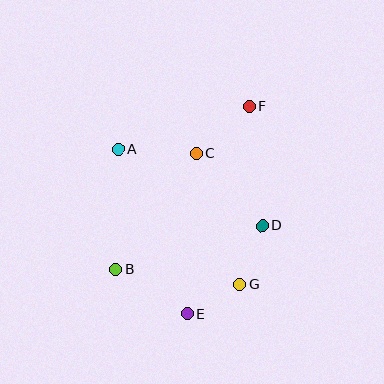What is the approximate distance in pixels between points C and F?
The distance between C and F is approximately 71 pixels.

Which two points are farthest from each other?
Points E and F are farthest from each other.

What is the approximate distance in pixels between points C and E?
The distance between C and E is approximately 161 pixels.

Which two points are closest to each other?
Points E and G are closest to each other.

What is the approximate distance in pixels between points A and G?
The distance between A and G is approximately 182 pixels.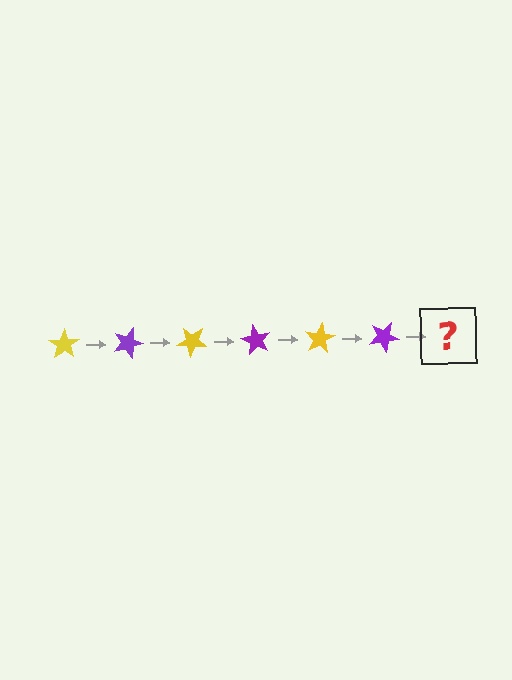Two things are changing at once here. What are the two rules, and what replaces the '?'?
The two rules are that it rotates 20 degrees each step and the color cycles through yellow and purple. The '?' should be a yellow star, rotated 120 degrees from the start.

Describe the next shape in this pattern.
It should be a yellow star, rotated 120 degrees from the start.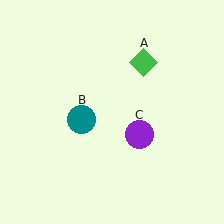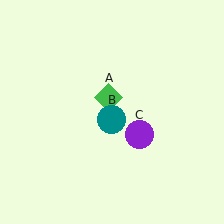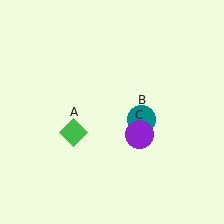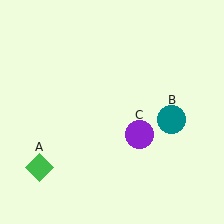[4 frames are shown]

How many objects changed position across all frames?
2 objects changed position: green diamond (object A), teal circle (object B).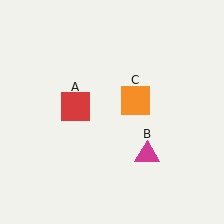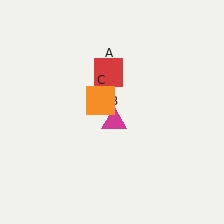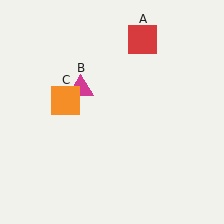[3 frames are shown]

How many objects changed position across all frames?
3 objects changed position: red square (object A), magenta triangle (object B), orange square (object C).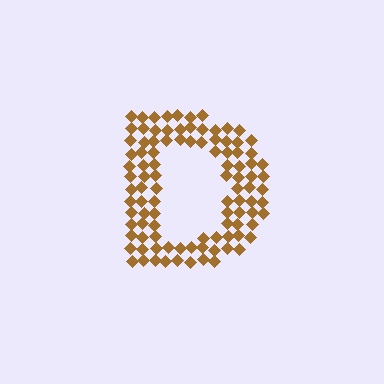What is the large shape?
The large shape is the letter D.